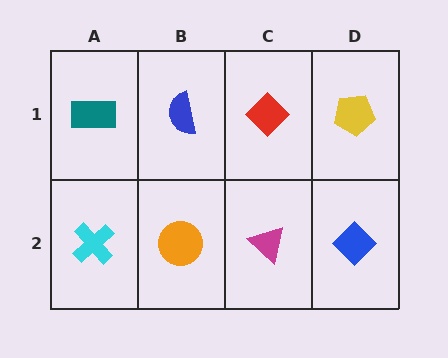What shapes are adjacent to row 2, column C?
A red diamond (row 1, column C), an orange circle (row 2, column B), a blue diamond (row 2, column D).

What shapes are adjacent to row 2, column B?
A blue semicircle (row 1, column B), a cyan cross (row 2, column A), a magenta triangle (row 2, column C).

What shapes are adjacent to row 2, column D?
A yellow pentagon (row 1, column D), a magenta triangle (row 2, column C).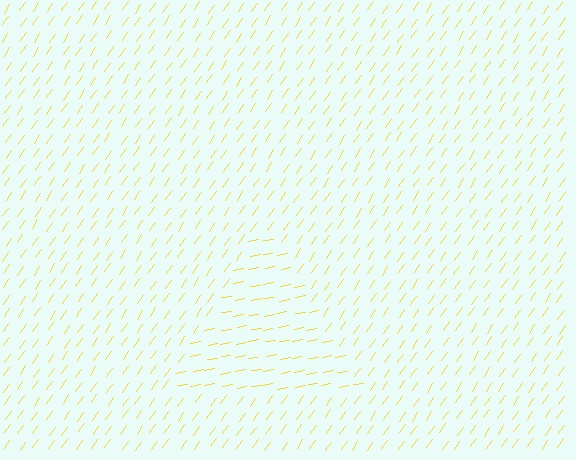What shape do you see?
I see a triangle.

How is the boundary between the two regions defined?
The boundary is defined purely by a change in line orientation (approximately 45 degrees difference). All lines are the same color and thickness.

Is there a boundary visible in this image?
Yes, there is a texture boundary formed by a change in line orientation.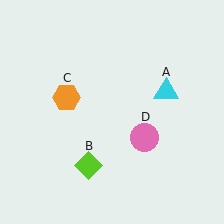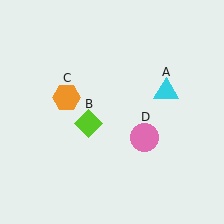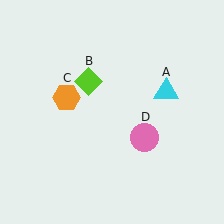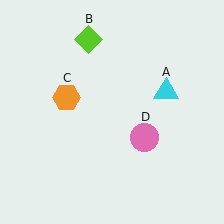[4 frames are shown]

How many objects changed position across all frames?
1 object changed position: lime diamond (object B).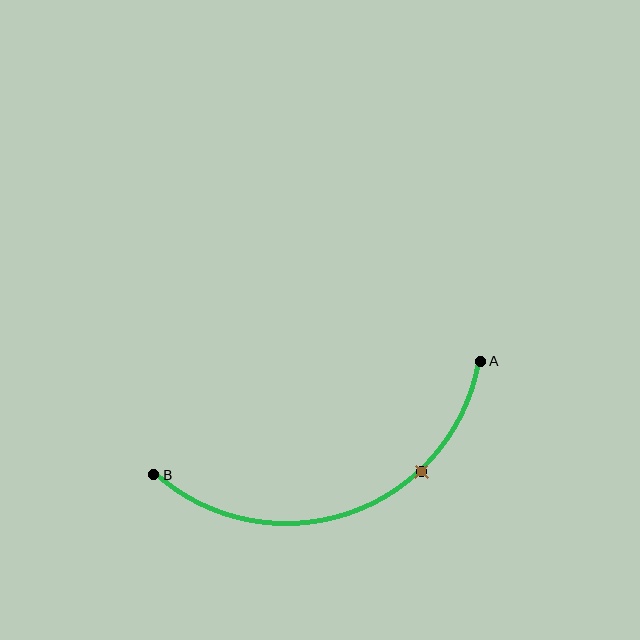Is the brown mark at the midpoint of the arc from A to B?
No. The brown mark lies on the arc but is closer to endpoint A. The arc midpoint would be at the point on the curve equidistant along the arc from both A and B.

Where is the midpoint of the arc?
The arc midpoint is the point on the curve farthest from the straight line joining A and B. It sits below that line.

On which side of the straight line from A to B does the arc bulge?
The arc bulges below the straight line connecting A and B.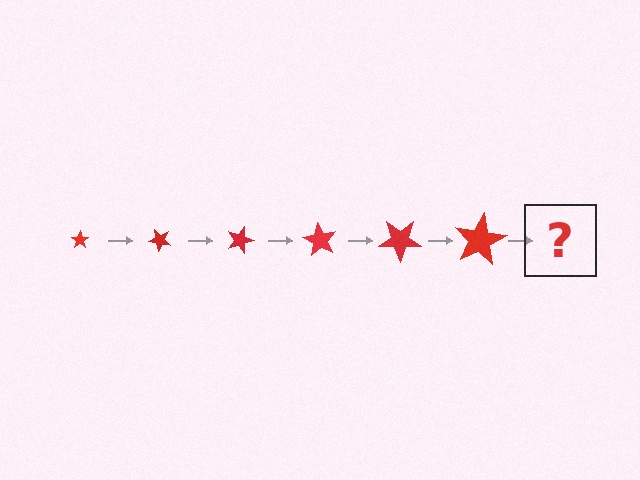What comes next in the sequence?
The next element should be a star, larger than the previous one and rotated 270 degrees from the start.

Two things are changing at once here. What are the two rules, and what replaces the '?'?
The two rules are that the star grows larger each step and it rotates 45 degrees each step. The '?' should be a star, larger than the previous one and rotated 270 degrees from the start.